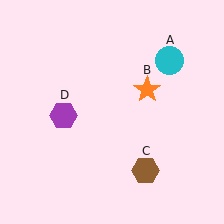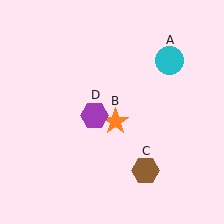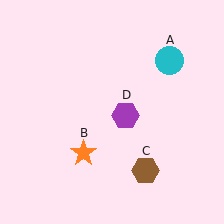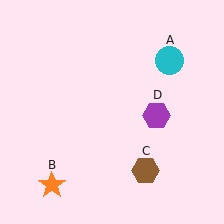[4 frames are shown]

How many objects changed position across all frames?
2 objects changed position: orange star (object B), purple hexagon (object D).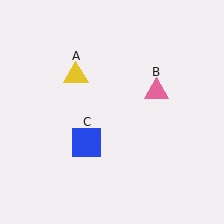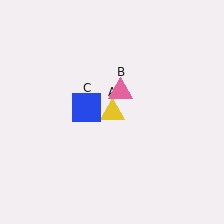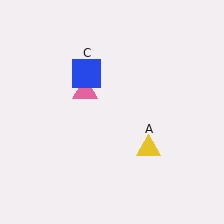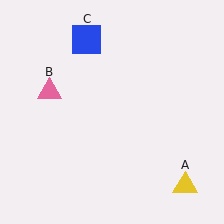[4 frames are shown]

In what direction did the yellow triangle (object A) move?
The yellow triangle (object A) moved down and to the right.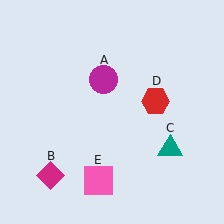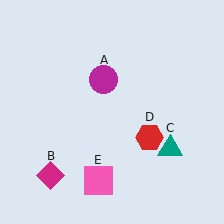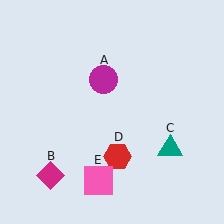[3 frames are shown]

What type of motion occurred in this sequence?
The red hexagon (object D) rotated clockwise around the center of the scene.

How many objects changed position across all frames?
1 object changed position: red hexagon (object D).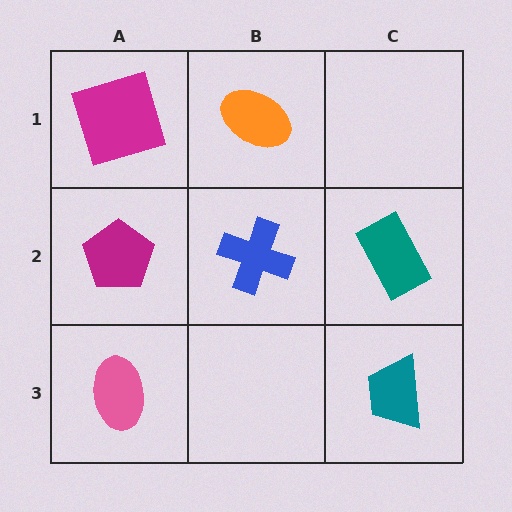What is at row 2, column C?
A teal rectangle.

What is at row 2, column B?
A blue cross.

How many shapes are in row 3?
2 shapes.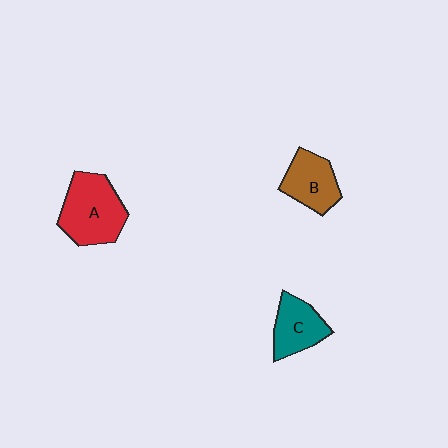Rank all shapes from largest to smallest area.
From largest to smallest: A (red), B (brown), C (teal).